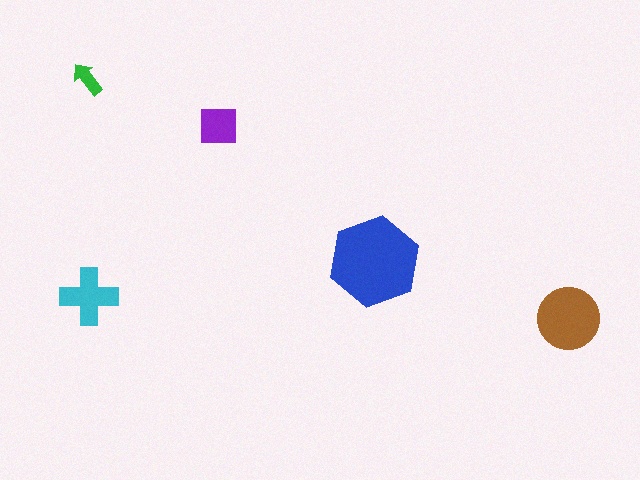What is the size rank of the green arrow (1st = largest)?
5th.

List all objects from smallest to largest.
The green arrow, the purple square, the cyan cross, the brown circle, the blue hexagon.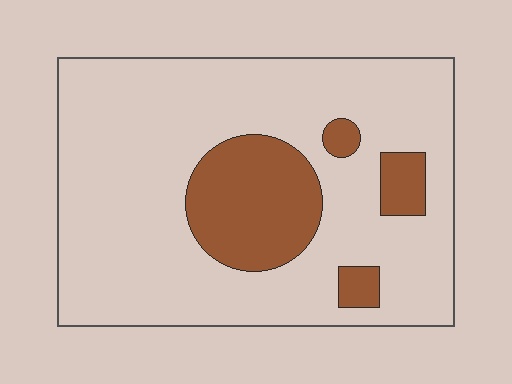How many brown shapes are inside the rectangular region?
4.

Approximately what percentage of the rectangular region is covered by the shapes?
Approximately 20%.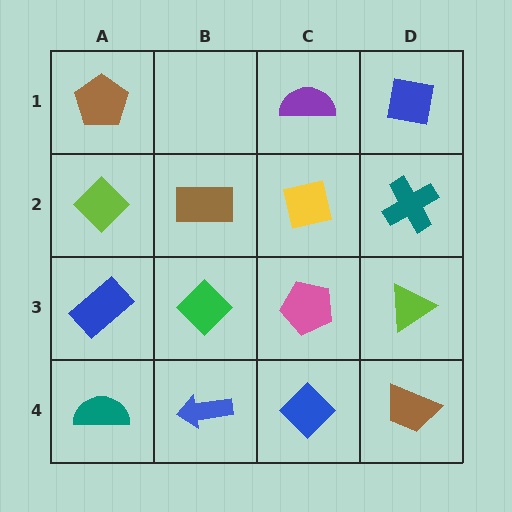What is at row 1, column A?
A brown pentagon.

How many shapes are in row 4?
4 shapes.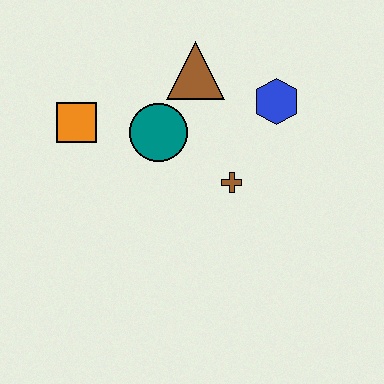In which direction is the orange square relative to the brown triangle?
The orange square is to the left of the brown triangle.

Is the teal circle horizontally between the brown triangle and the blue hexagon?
No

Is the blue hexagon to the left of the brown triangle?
No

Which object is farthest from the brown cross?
The orange square is farthest from the brown cross.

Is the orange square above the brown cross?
Yes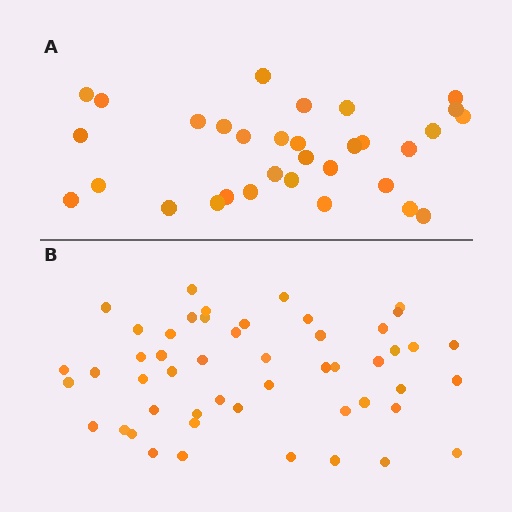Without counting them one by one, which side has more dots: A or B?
Region B (the bottom region) has more dots.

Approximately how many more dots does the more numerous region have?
Region B has approximately 20 more dots than region A.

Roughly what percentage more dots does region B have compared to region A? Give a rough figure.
About 55% more.